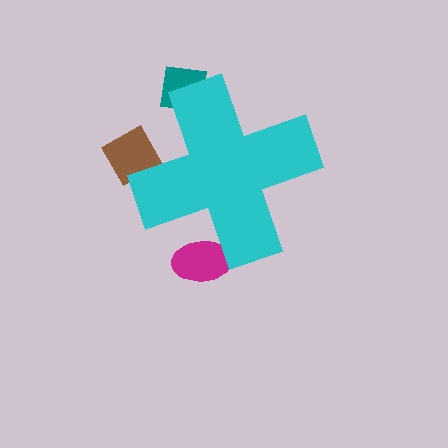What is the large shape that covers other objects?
A cyan cross.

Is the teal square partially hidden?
Yes, the teal square is partially hidden behind the cyan cross.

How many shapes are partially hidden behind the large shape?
3 shapes are partially hidden.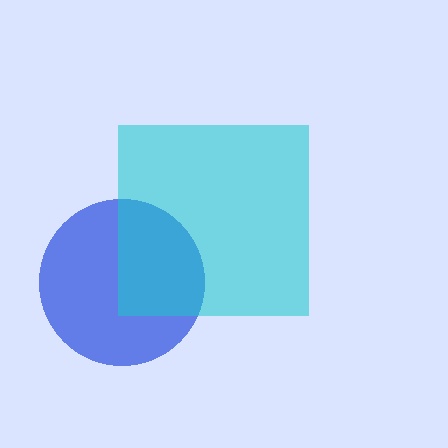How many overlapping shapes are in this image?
There are 2 overlapping shapes in the image.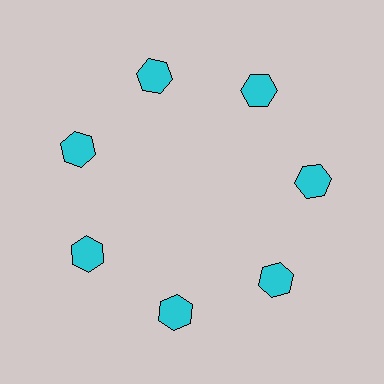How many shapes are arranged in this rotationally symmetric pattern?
There are 7 shapes, arranged in 7 groups of 1.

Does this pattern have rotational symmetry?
Yes, this pattern has 7-fold rotational symmetry. It looks the same after rotating 51 degrees around the center.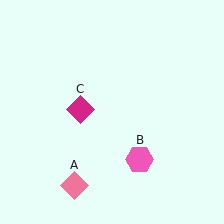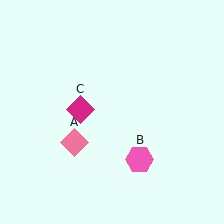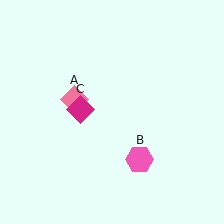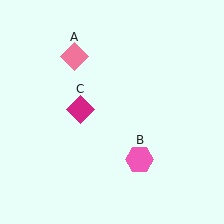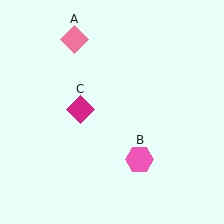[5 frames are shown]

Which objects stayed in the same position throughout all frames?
Pink hexagon (object B) and magenta diamond (object C) remained stationary.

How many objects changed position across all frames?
1 object changed position: pink diamond (object A).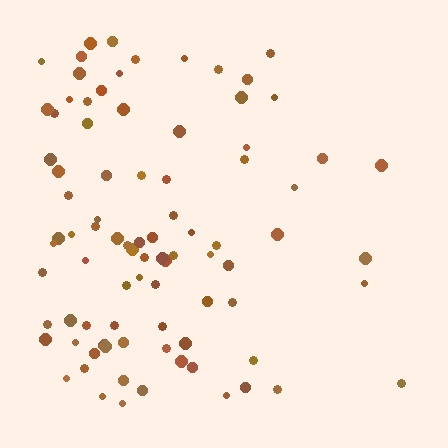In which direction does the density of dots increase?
From right to left, with the left side densest.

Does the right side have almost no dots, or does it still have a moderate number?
Still a moderate number, just noticeably fewer than the left.